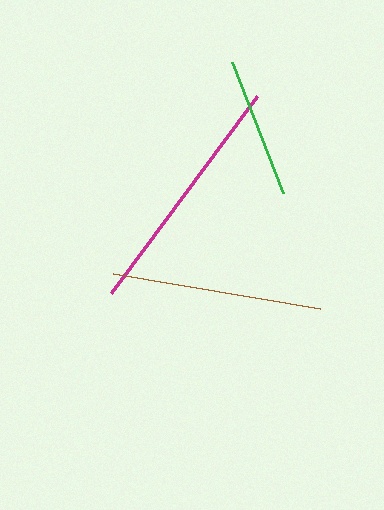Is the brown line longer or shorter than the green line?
The brown line is longer than the green line.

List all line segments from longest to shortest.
From longest to shortest: magenta, brown, green.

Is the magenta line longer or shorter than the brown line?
The magenta line is longer than the brown line.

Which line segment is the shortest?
The green line is the shortest at approximately 141 pixels.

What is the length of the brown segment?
The brown segment is approximately 210 pixels long.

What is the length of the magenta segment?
The magenta segment is approximately 245 pixels long.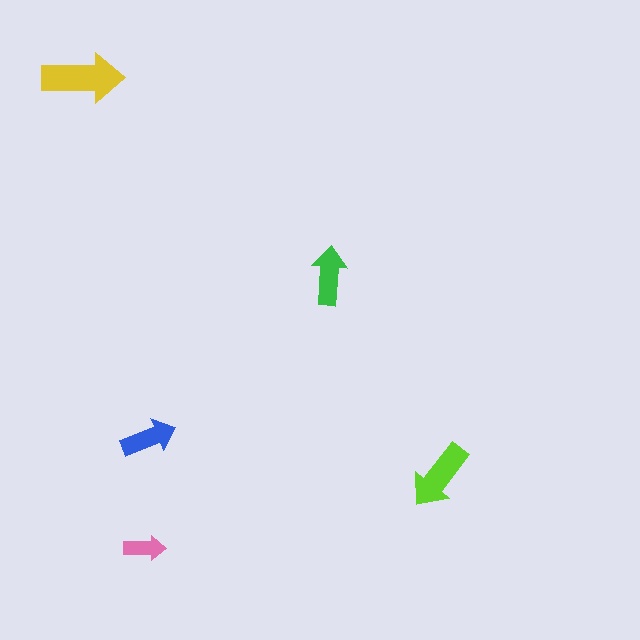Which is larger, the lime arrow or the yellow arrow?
The yellow one.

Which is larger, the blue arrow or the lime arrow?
The lime one.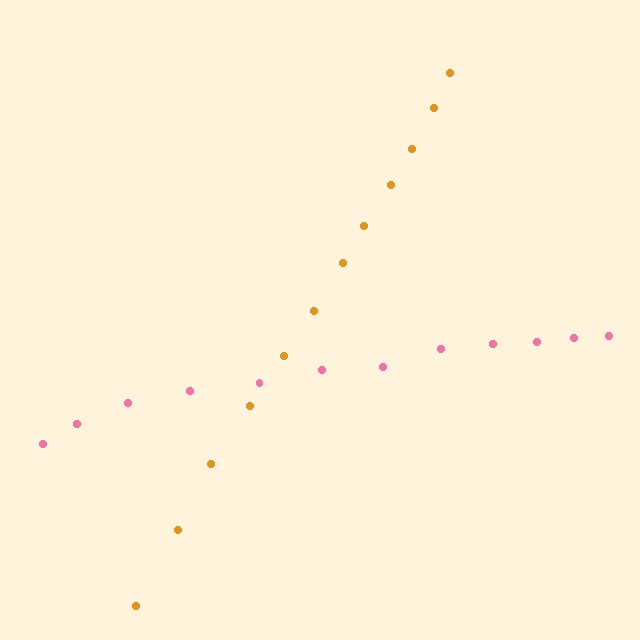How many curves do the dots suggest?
There are 2 distinct paths.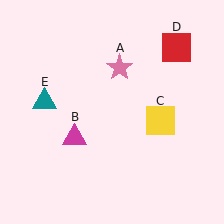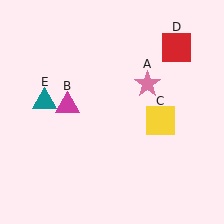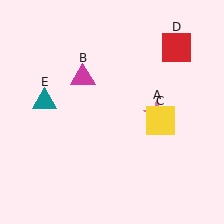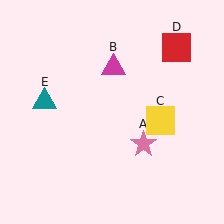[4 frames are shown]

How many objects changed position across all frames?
2 objects changed position: pink star (object A), magenta triangle (object B).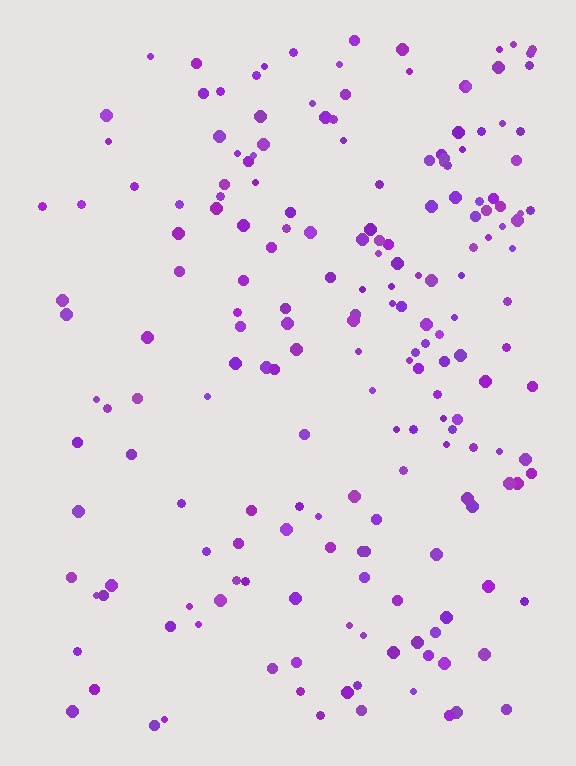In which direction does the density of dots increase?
From left to right, with the right side densest.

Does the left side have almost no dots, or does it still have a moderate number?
Still a moderate number, just noticeably fewer than the right.